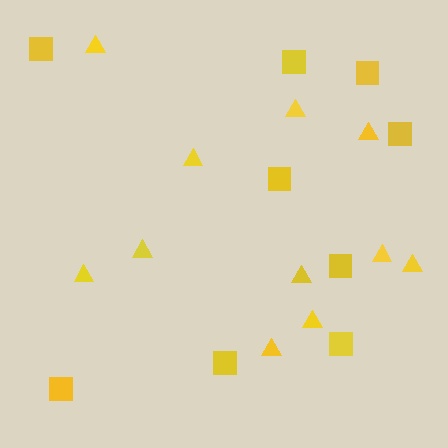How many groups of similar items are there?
There are 2 groups: one group of triangles (11) and one group of squares (9).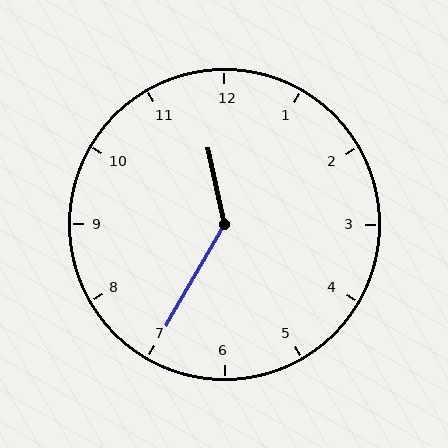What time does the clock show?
11:35.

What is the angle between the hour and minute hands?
Approximately 138 degrees.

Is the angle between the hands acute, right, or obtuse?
It is obtuse.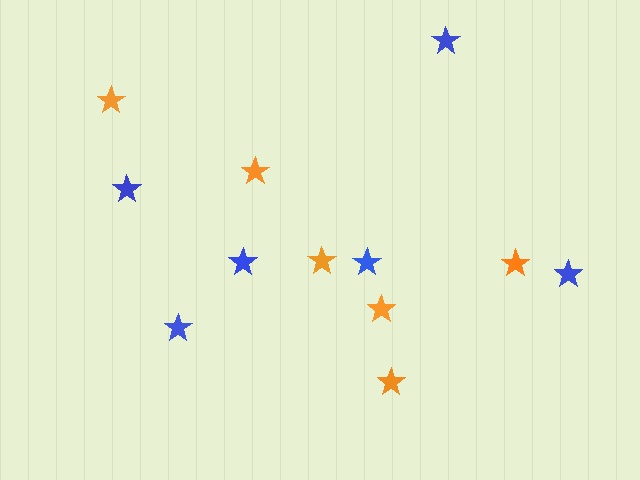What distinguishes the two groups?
There are 2 groups: one group of orange stars (6) and one group of blue stars (6).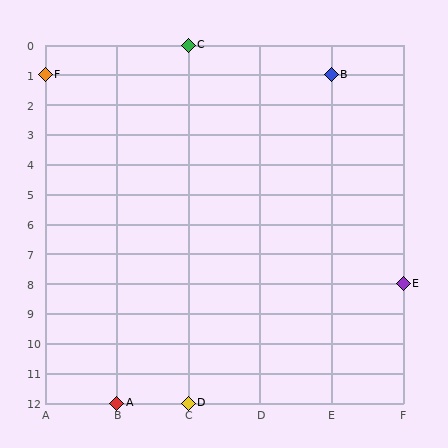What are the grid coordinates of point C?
Point C is at grid coordinates (C, 0).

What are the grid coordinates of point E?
Point E is at grid coordinates (F, 8).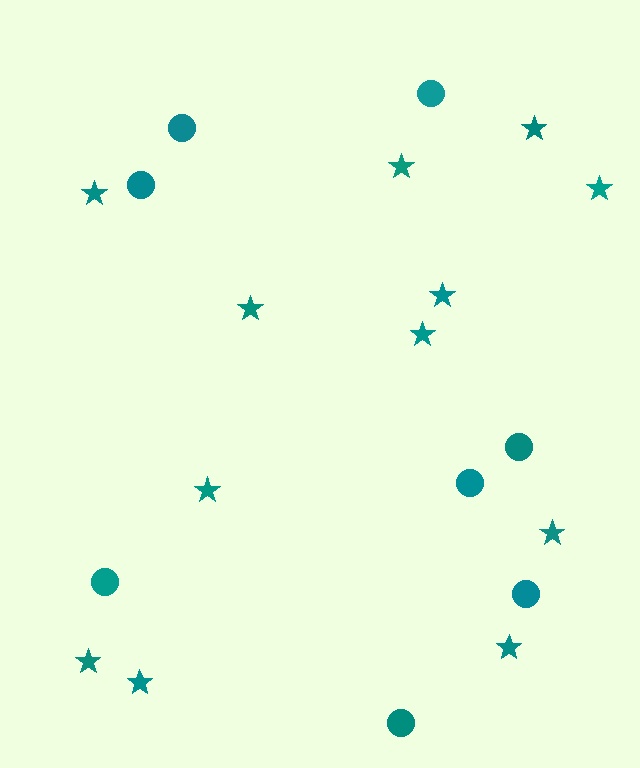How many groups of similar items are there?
There are 2 groups: one group of circles (8) and one group of stars (12).